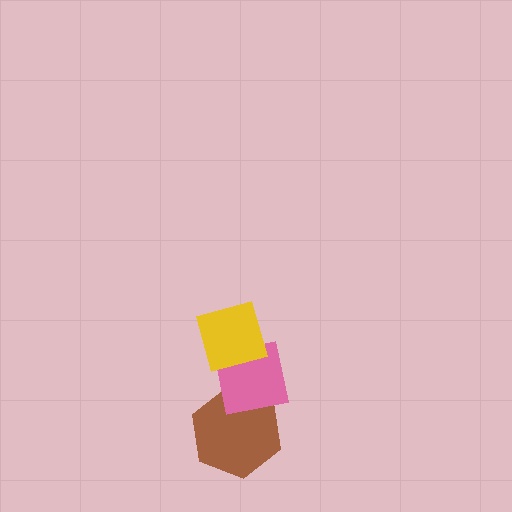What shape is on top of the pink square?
The yellow diamond is on top of the pink square.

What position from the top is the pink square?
The pink square is 2nd from the top.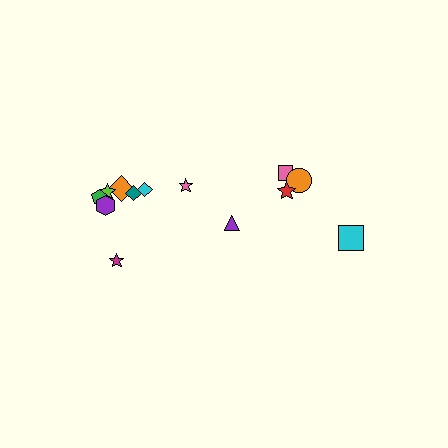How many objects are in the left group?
There are 8 objects.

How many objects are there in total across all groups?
There are 13 objects.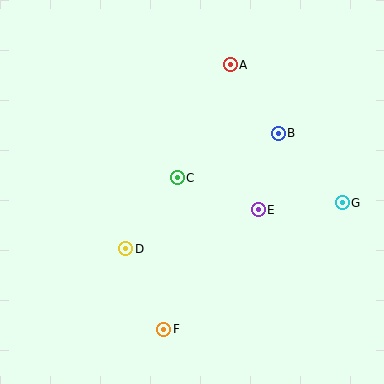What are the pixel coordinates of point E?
Point E is at (258, 210).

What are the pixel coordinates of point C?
Point C is at (177, 178).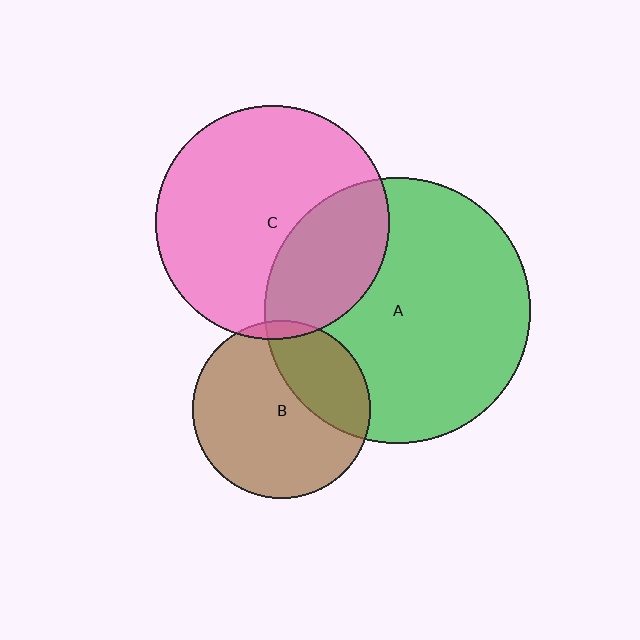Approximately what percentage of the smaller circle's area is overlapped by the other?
Approximately 5%.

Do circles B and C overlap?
Yes.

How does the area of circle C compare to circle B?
Approximately 1.7 times.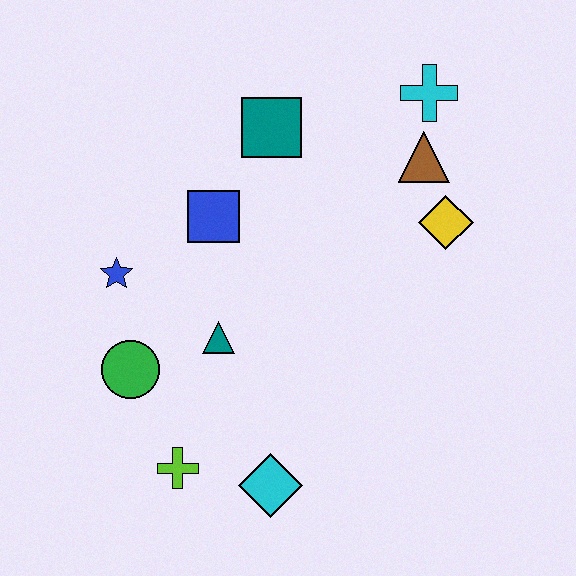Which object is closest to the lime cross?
The cyan diamond is closest to the lime cross.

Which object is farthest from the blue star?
The cyan cross is farthest from the blue star.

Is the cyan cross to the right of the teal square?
Yes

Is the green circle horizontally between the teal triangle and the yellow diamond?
No